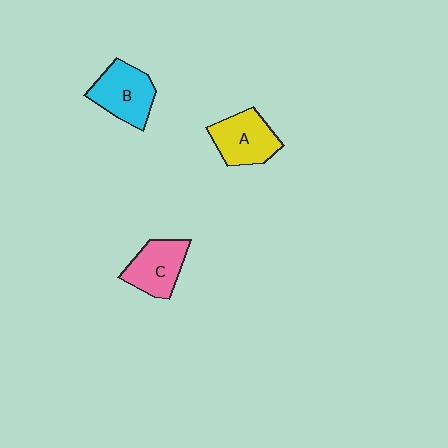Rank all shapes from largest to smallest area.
From largest to smallest: B (cyan), A (yellow), C (pink).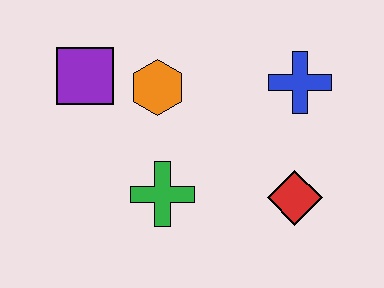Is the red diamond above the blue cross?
No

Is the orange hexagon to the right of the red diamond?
No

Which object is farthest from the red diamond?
The purple square is farthest from the red diamond.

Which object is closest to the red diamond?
The blue cross is closest to the red diamond.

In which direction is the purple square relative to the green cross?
The purple square is above the green cross.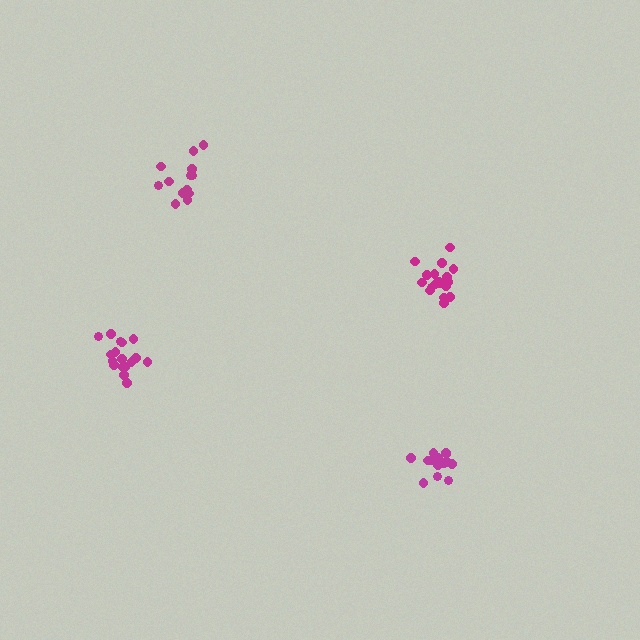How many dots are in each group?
Group 1: 17 dots, Group 2: 13 dots, Group 3: 19 dots, Group 4: 16 dots (65 total).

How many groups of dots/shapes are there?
There are 4 groups.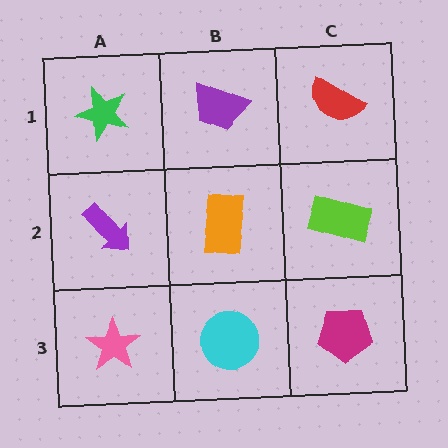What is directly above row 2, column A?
A green star.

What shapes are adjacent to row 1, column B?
An orange rectangle (row 2, column B), a green star (row 1, column A), a red semicircle (row 1, column C).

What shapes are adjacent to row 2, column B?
A purple trapezoid (row 1, column B), a cyan circle (row 3, column B), a purple arrow (row 2, column A), a lime rectangle (row 2, column C).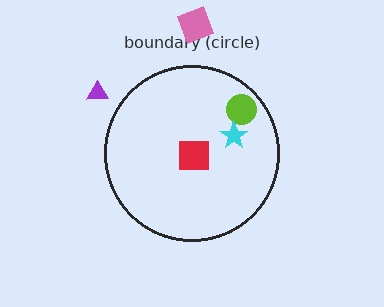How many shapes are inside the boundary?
3 inside, 2 outside.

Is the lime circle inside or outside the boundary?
Inside.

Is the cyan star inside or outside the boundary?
Inside.